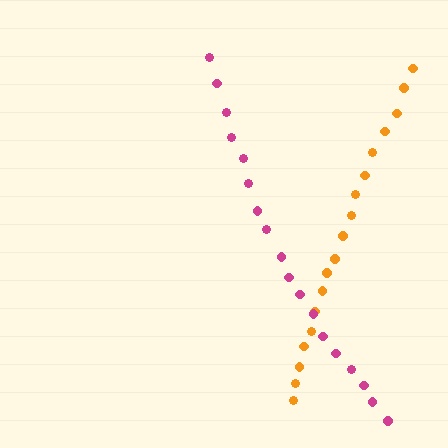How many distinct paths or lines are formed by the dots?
There are 2 distinct paths.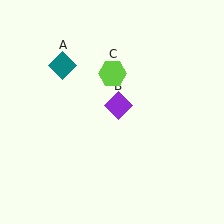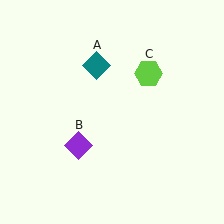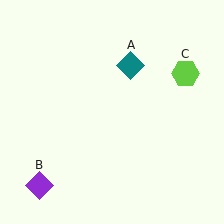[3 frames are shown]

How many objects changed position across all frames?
3 objects changed position: teal diamond (object A), purple diamond (object B), lime hexagon (object C).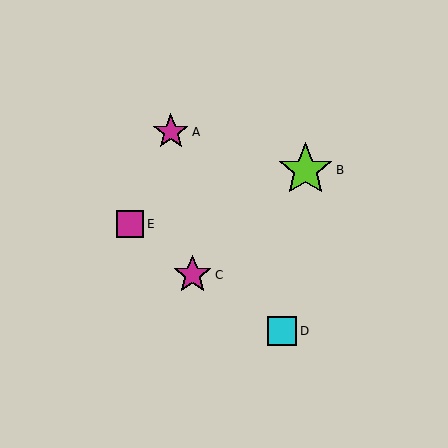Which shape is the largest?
The lime star (labeled B) is the largest.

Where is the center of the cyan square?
The center of the cyan square is at (282, 331).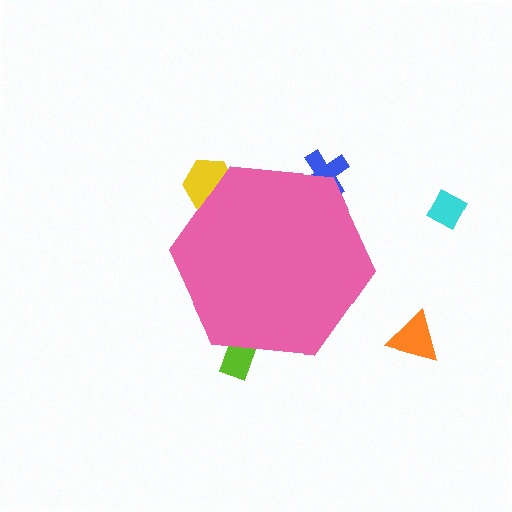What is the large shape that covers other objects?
A pink hexagon.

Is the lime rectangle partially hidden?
Yes, the lime rectangle is partially hidden behind the pink hexagon.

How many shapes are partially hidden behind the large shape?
3 shapes are partially hidden.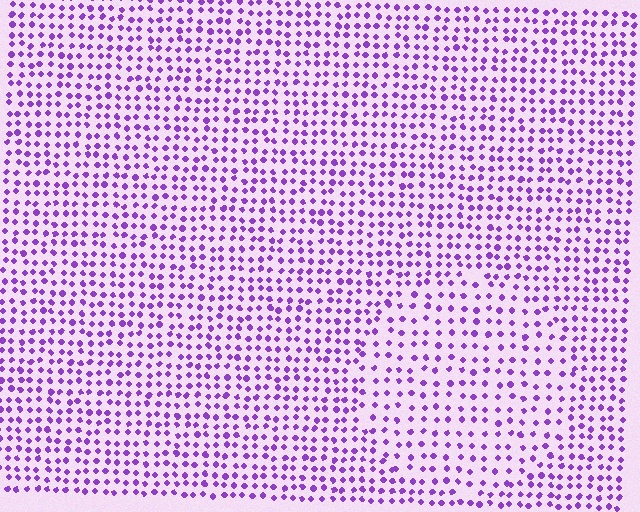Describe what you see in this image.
The image contains small purple elements arranged at two different densities. A circle-shaped region is visible where the elements are less densely packed than the surrounding area.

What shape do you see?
I see a circle.